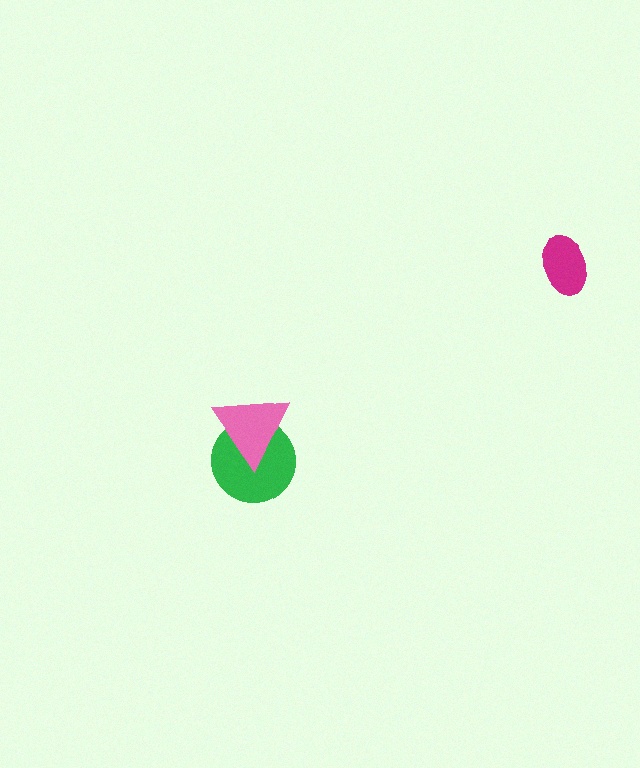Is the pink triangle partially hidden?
No, no other shape covers it.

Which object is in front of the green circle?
The pink triangle is in front of the green circle.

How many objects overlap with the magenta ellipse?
0 objects overlap with the magenta ellipse.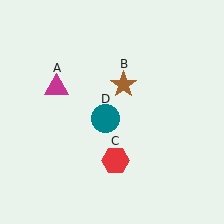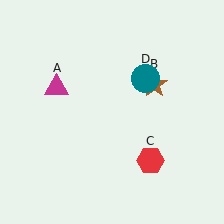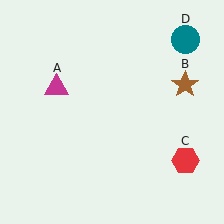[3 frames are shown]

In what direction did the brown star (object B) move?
The brown star (object B) moved right.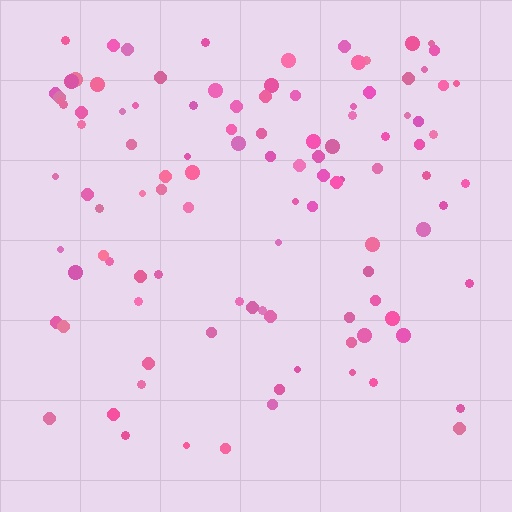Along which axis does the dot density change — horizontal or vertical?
Vertical.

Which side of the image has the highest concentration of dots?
The top.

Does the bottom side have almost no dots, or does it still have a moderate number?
Still a moderate number, just noticeably fewer than the top.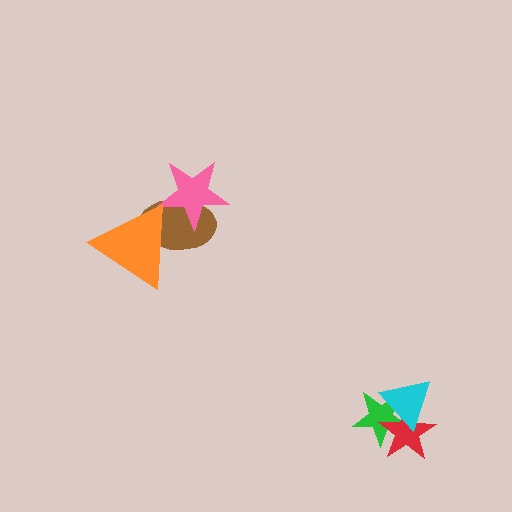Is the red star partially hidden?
Yes, it is partially covered by another shape.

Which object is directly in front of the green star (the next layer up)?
The red star is directly in front of the green star.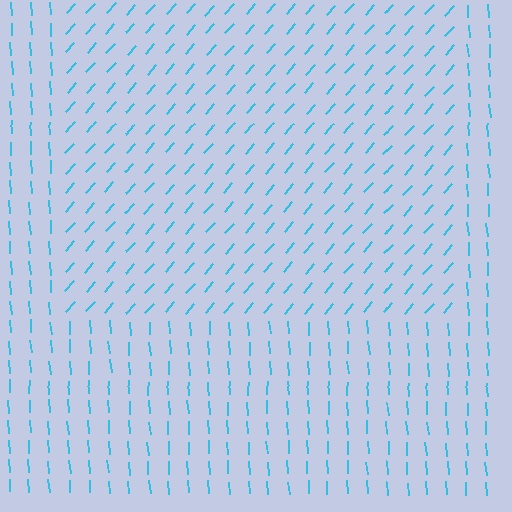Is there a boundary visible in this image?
Yes, there is a texture boundary formed by a change in line orientation.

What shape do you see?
I see a rectangle.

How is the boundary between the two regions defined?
The boundary is defined purely by a change in line orientation (approximately 45 degrees difference). All lines are the same color and thickness.